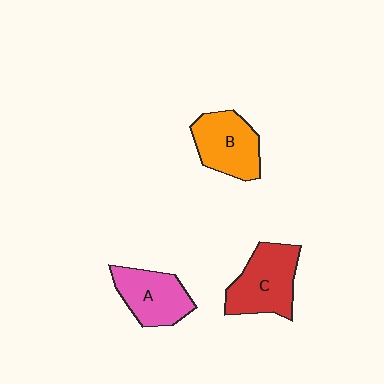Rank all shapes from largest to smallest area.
From largest to smallest: C (red), B (orange), A (pink).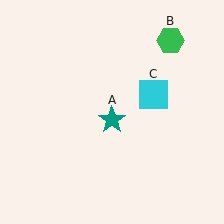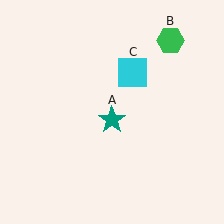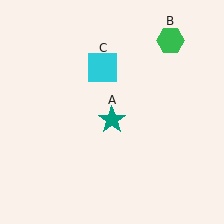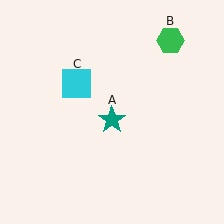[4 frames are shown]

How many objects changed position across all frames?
1 object changed position: cyan square (object C).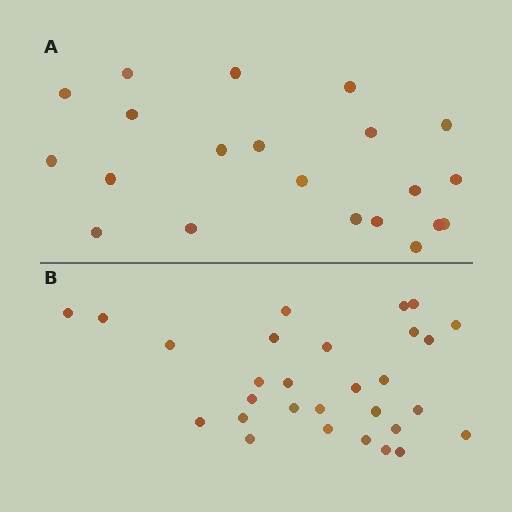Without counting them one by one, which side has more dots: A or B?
Region B (the bottom region) has more dots.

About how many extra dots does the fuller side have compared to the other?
Region B has roughly 8 or so more dots than region A.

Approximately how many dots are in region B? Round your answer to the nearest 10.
About 30 dots. (The exact count is 29, which rounds to 30.)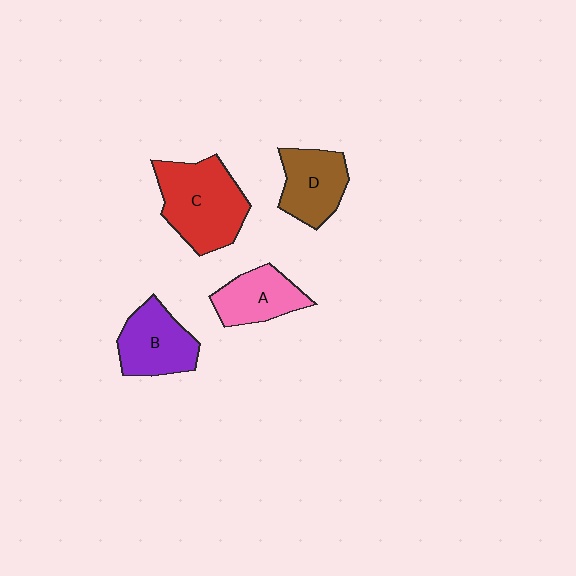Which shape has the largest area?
Shape C (red).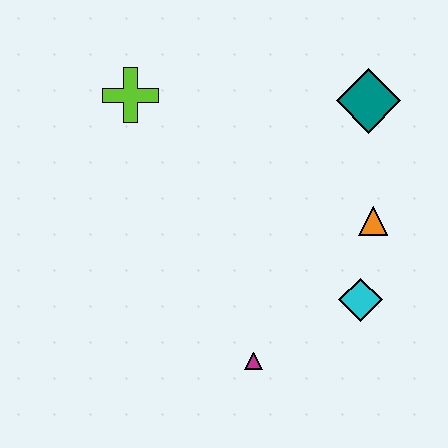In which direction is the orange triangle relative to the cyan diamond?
The orange triangle is above the cyan diamond.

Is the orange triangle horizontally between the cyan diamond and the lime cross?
No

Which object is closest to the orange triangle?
The cyan diamond is closest to the orange triangle.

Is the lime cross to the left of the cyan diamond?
Yes